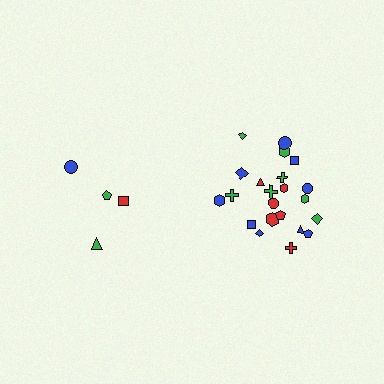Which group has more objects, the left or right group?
The right group.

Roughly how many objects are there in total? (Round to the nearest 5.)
Roughly 25 objects in total.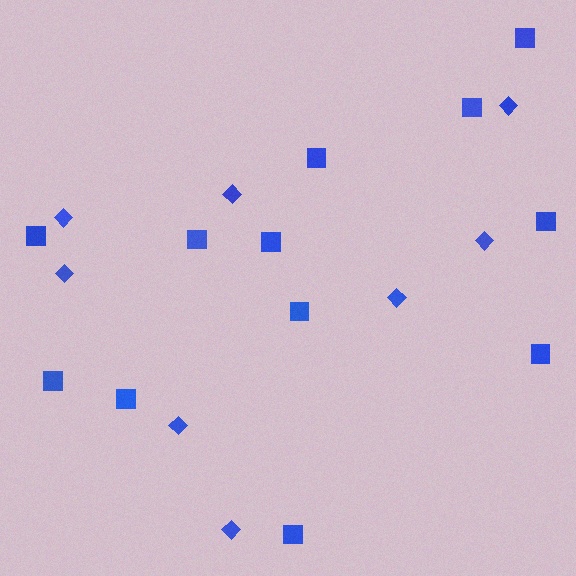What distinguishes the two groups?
There are 2 groups: one group of squares (12) and one group of diamonds (8).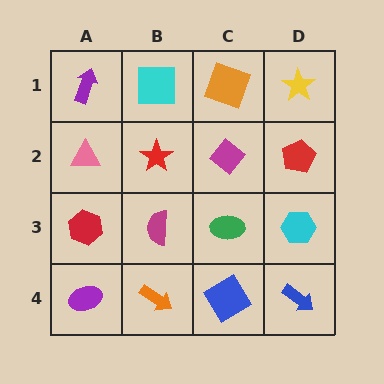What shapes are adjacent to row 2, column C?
An orange square (row 1, column C), a green ellipse (row 3, column C), a red star (row 2, column B), a red pentagon (row 2, column D).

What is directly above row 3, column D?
A red pentagon.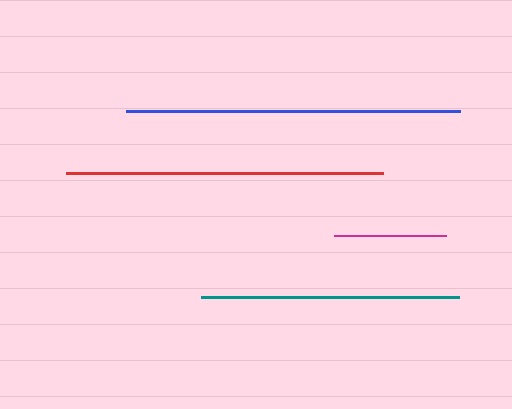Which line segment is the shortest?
The magenta line is the shortest at approximately 113 pixels.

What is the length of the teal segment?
The teal segment is approximately 257 pixels long.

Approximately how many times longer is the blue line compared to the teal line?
The blue line is approximately 1.3 times the length of the teal line.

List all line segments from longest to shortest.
From longest to shortest: blue, red, teal, magenta.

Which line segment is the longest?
The blue line is the longest at approximately 334 pixels.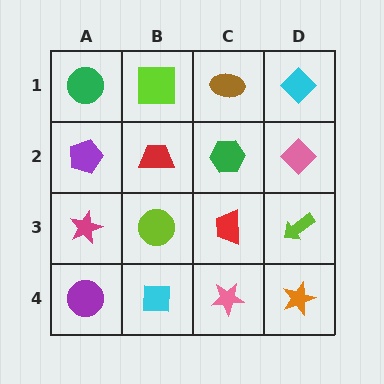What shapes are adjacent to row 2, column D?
A cyan diamond (row 1, column D), a lime arrow (row 3, column D), a green hexagon (row 2, column C).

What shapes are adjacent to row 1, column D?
A pink diamond (row 2, column D), a brown ellipse (row 1, column C).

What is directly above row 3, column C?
A green hexagon.